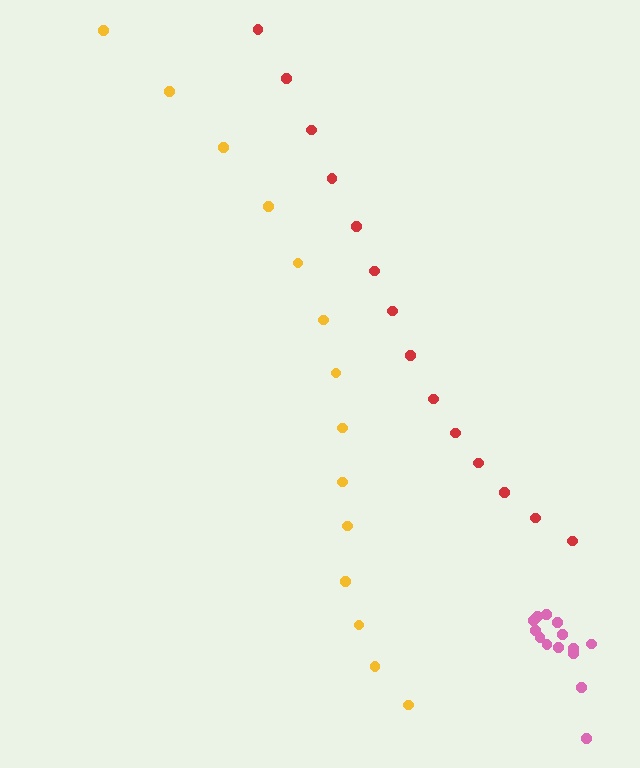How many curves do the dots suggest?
There are 3 distinct paths.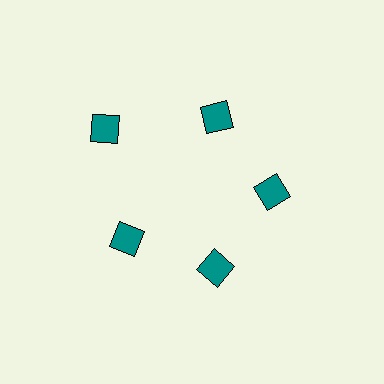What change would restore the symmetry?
The symmetry would be restored by moving it inward, back onto the ring so that all 5 diamonds sit at equal angles and equal distance from the center.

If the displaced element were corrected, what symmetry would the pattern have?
It would have 5-fold rotational symmetry — the pattern would map onto itself every 72 degrees.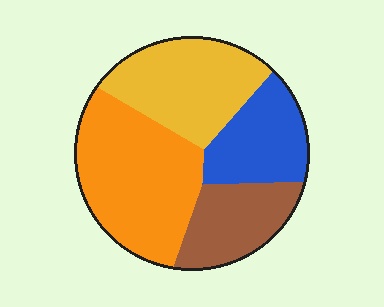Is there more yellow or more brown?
Yellow.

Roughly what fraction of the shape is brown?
Brown covers about 20% of the shape.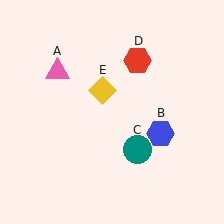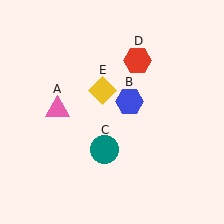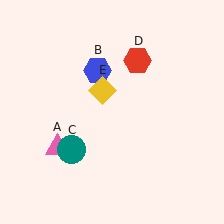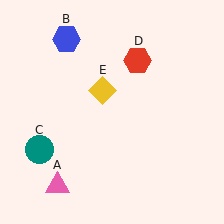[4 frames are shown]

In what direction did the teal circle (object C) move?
The teal circle (object C) moved left.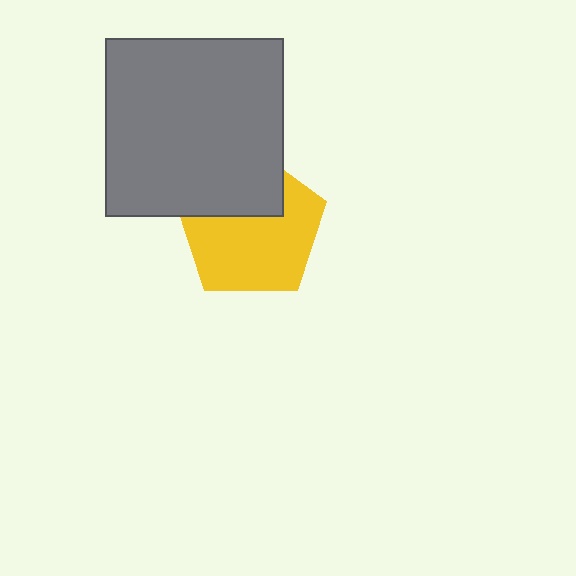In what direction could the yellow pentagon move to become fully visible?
The yellow pentagon could move down. That would shift it out from behind the gray square entirely.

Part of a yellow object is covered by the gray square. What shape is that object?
It is a pentagon.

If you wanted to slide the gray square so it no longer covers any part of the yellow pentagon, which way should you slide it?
Slide it up — that is the most direct way to separate the two shapes.